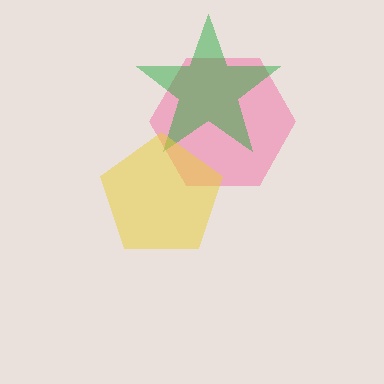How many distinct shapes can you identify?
There are 3 distinct shapes: a pink hexagon, a green star, a yellow pentagon.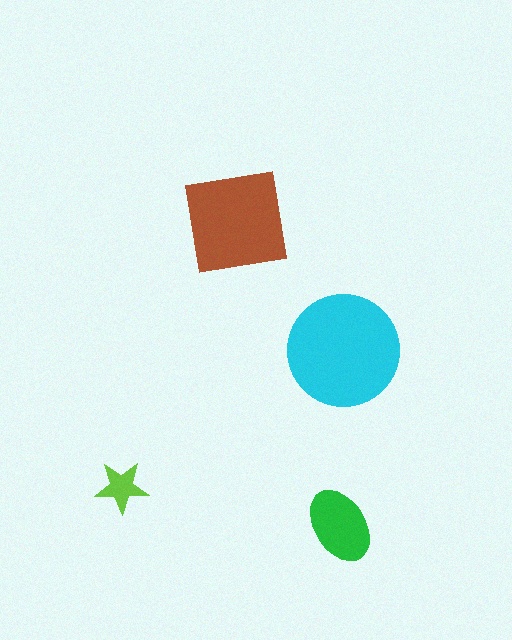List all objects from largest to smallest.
The cyan circle, the brown square, the green ellipse, the lime star.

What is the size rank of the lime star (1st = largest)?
4th.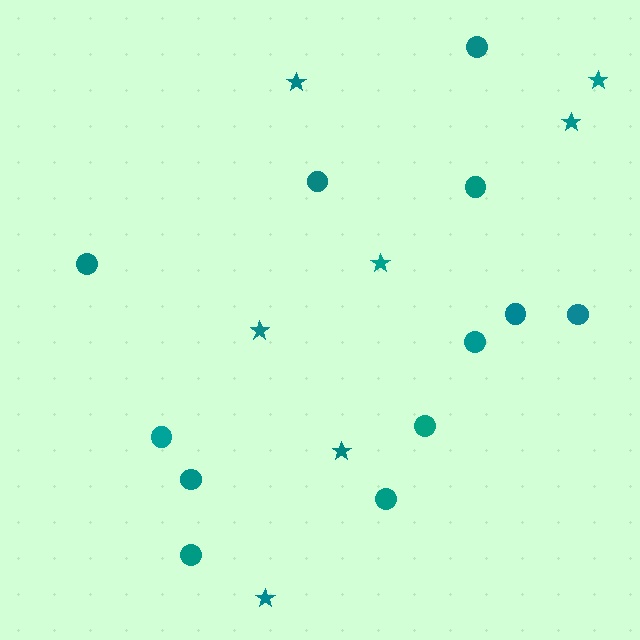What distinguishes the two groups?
There are 2 groups: one group of stars (7) and one group of circles (12).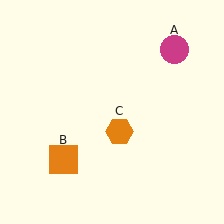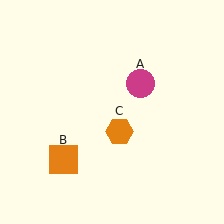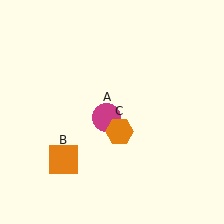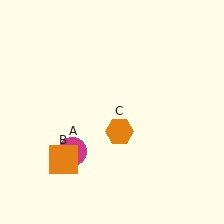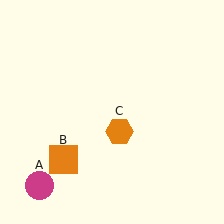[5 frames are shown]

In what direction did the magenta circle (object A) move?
The magenta circle (object A) moved down and to the left.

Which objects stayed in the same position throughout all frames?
Orange square (object B) and orange hexagon (object C) remained stationary.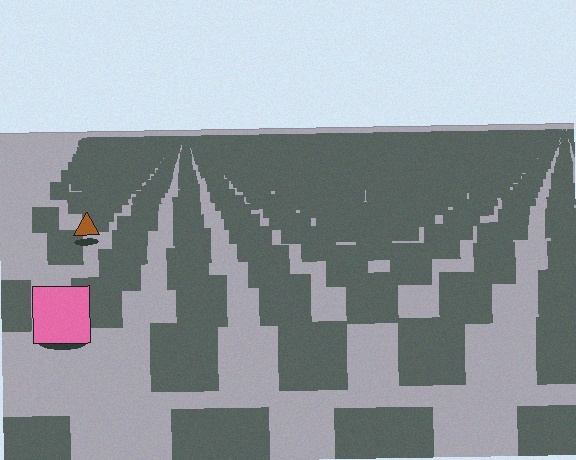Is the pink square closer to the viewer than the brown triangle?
Yes. The pink square is closer — you can tell from the texture gradient: the ground texture is coarser near it.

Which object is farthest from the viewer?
The brown triangle is farthest from the viewer. It appears smaller and the ground texture around it is denser.